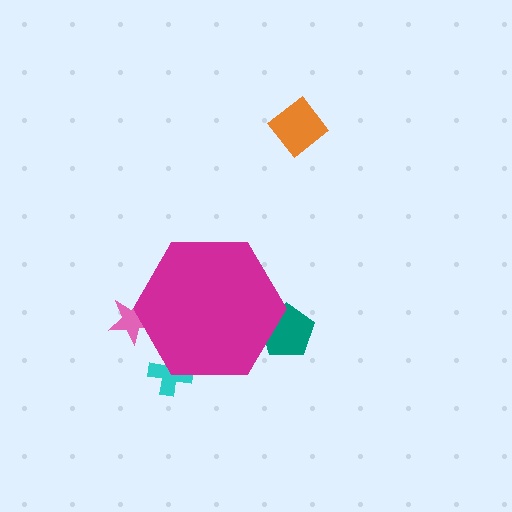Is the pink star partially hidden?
Yes, the pink star is partially hidden behind the magenta hexagon.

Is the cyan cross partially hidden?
Yes, the cyan cross is partially hidden behind the magenta hexagon.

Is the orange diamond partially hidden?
No, the orange diamond is fully visible.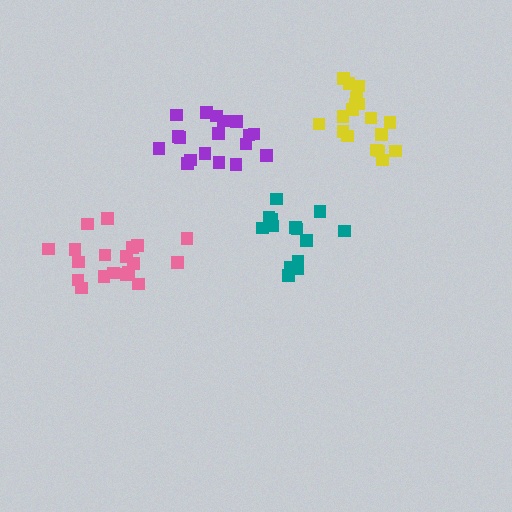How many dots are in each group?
Group 1: 14 dots, Group 2: 18 dots, Group 3: 18 dots, Group 4: 19 dots (69 total).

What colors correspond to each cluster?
The clusters are colored: teal, purple, yellow, pink.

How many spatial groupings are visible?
There are 4 spatial groupings.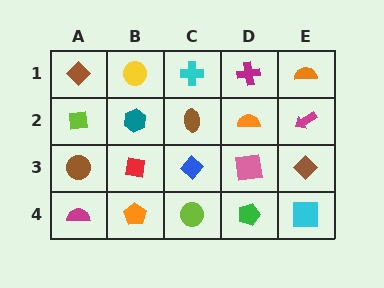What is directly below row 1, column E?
A magenta arrow.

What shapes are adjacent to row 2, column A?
A brown diamond (row 1, column A), a brown circle (row 3, column A), a teal hexagon (row 2, column B).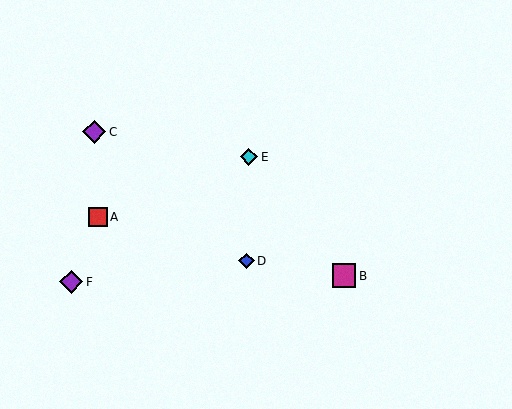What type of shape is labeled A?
Shape A is a red square.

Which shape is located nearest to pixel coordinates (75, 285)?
The purple diamond (labeled F) at (71, 282) is nearest to that location.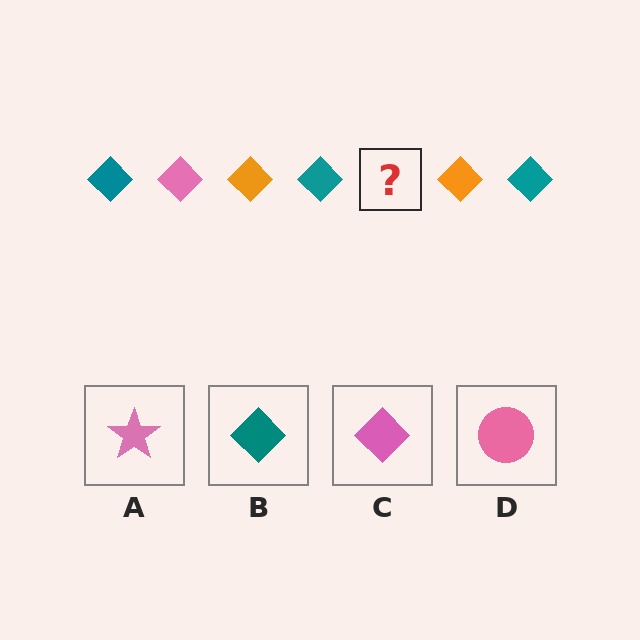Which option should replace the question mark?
Option C.